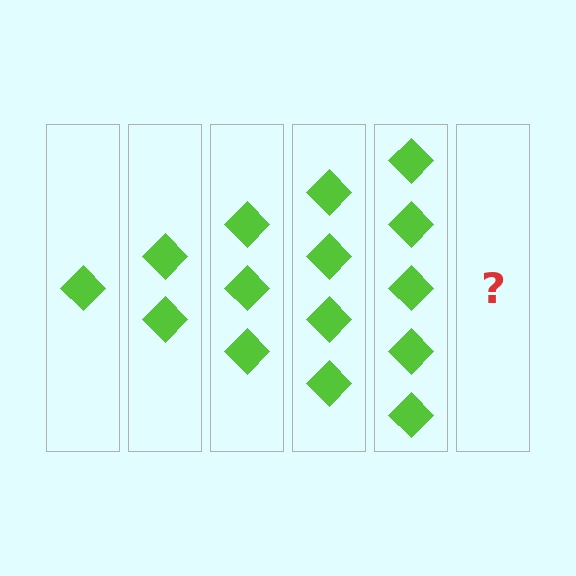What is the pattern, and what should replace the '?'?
The pattern is that each step adds one more diamond. The '?' should be 6 diamonds.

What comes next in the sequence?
The next element should be 6 diamonds.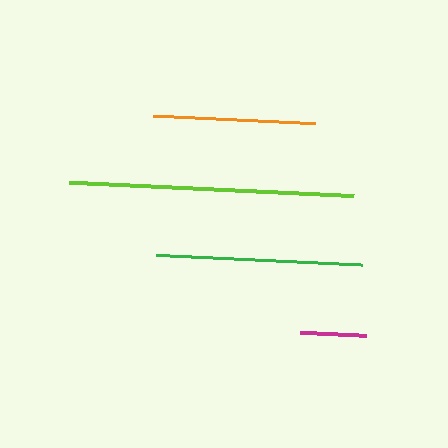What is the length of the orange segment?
The orange segment is approximately 162 pixels long.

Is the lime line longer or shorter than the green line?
The lime line is longer than the green line.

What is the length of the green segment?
The green segment is approximately 205 pixels long.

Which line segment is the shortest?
The magenta line is the shortest at approximately 66 pixels.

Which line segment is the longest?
The lime line is the longest at approximately 285 pixels.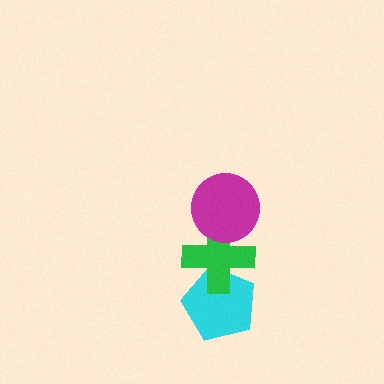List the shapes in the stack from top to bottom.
From top to bottom: the magenta circle, the green cross, the cyan pentagon.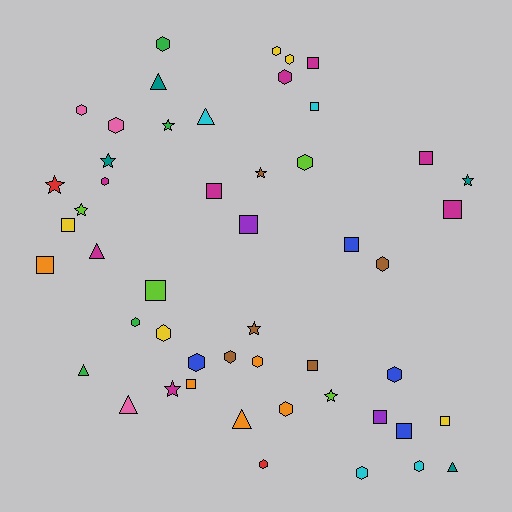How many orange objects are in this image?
There are 5 orange objects.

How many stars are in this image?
There are 9 stars.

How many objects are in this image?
There are 50 objects.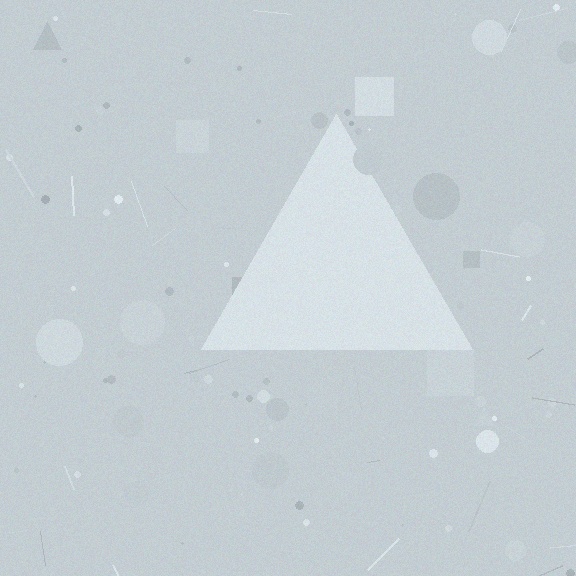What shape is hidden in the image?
A triangle is hidden in the image.